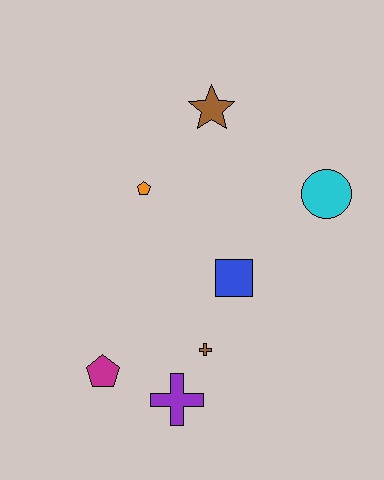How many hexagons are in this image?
There are no hexagons.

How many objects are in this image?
There are 7 objects.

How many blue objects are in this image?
There is 1 blue object.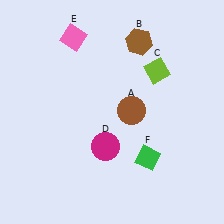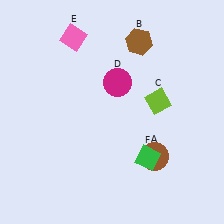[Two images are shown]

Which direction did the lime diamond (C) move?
The lime diamond (C) moved down.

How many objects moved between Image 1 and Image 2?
3 objects moved between the two images.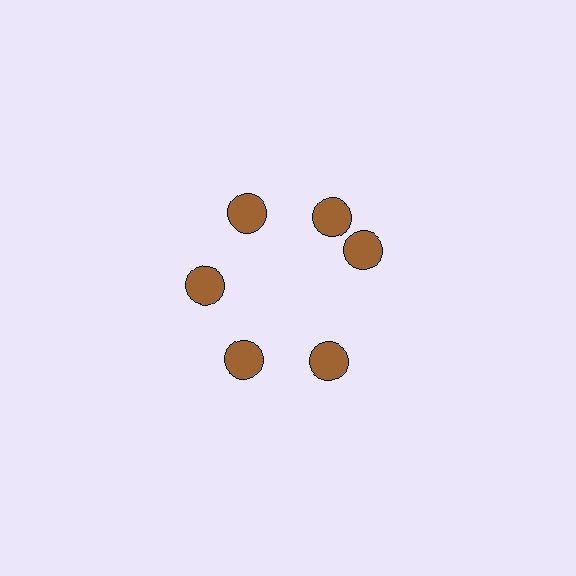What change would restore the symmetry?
The symmetry would be restored by rotating it back into even spacing with its neighbors so that all 6 circles sit at equal angles and equal distance from the center.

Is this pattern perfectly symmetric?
No. The 6 brown circles are arranged in a ring, but one element near the 3 o'clock position is rotated out of alignment along the ring, breaking the 6-fold rotational symmetry.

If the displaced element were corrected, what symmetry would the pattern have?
It would have 6-fold rotational symmetry — the pattern would map onto itself every 60 degrees.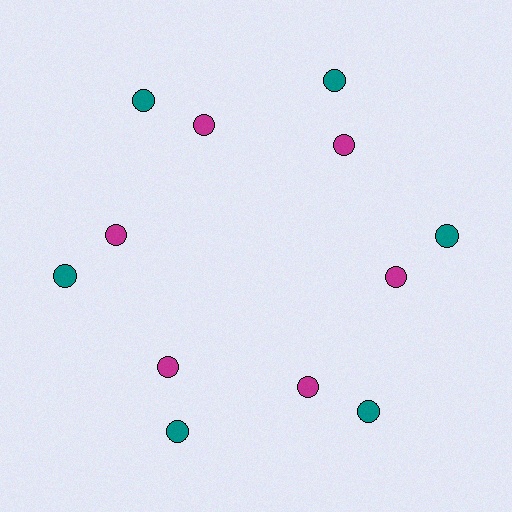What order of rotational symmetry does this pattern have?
This pattern has 6-fold rotational symmetry.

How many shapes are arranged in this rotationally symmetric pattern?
There are 12 shapes, arranged in 6 groups of 2.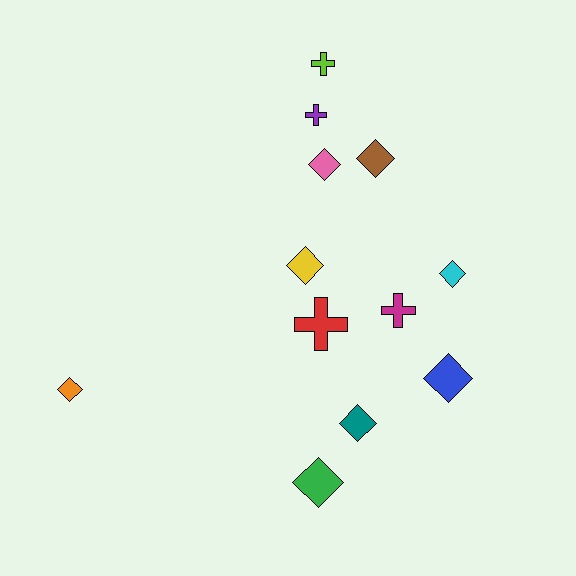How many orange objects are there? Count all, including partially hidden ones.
There is 1 orange object.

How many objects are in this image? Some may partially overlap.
There are 12 objects.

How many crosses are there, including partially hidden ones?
There are 4 crosses.